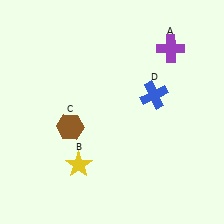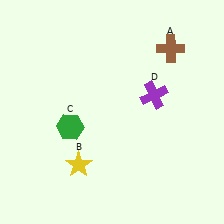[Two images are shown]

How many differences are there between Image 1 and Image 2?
There are 3 differences between the two images.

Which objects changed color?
A changed from purple to brown. C changed from brown to green. D changed from blue to purple.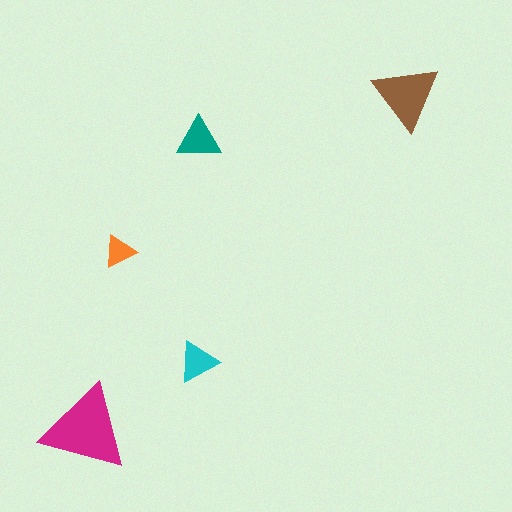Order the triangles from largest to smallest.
the magenta one, the brown one, the teal one, the cyan one, the orange one.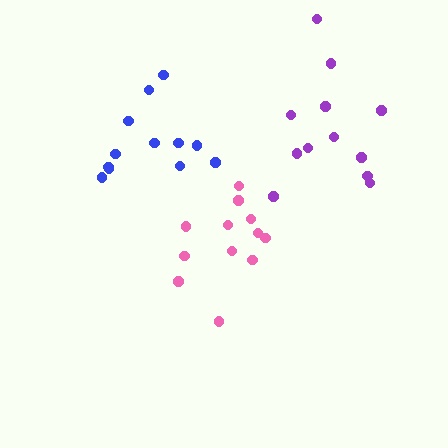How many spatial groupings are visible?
There are 3 spatial groupings.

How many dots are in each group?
Group 1: 12 dots, Group 2: 12 dots, Group 3: 12 dots (36 total).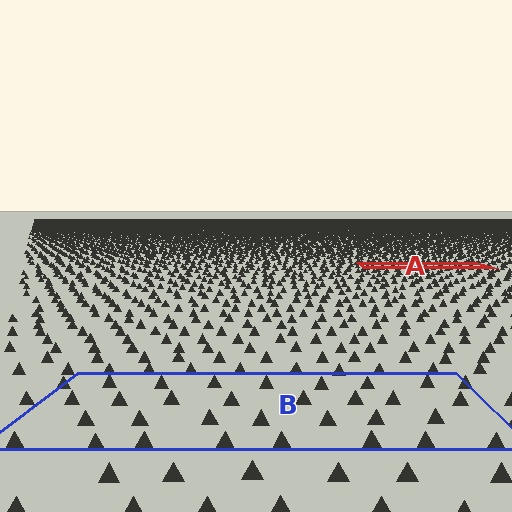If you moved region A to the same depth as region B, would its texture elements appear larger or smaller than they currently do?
They would appear larger. At a closer depth, the same texture elements are projected at a bigger on-screen size.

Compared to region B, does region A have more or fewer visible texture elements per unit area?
Region A has more texture elements per unit area — they are packed more densely because it is farther away.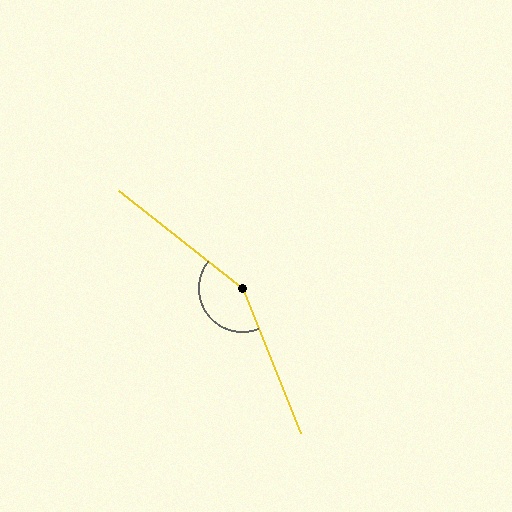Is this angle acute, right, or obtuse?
It is obtuse.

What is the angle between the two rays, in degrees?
Approximately 150 degrees.